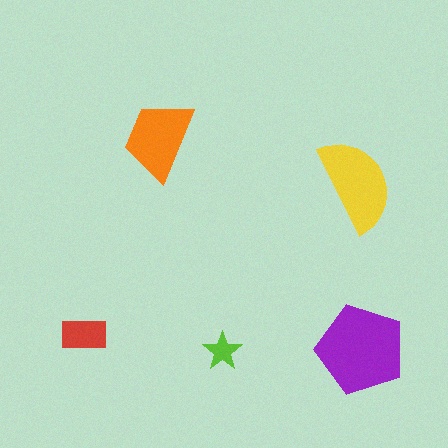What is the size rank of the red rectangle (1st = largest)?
4th.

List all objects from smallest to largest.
The lime star, the red rectangle, the orange trapezoid, the yellow semicircle, the purple pentagon.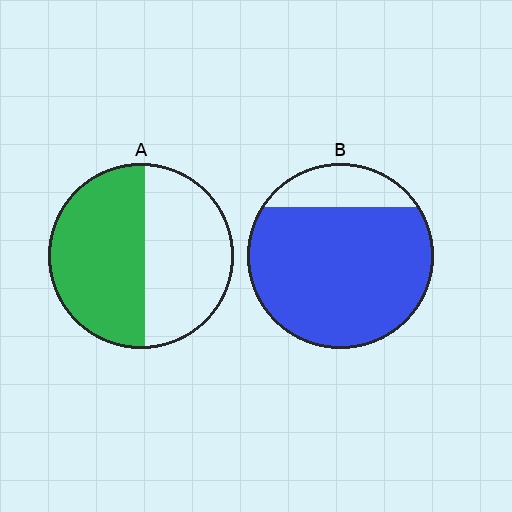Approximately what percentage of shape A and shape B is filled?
A is approximately 55% and B is approximately 80%.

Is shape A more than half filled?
Roughly half.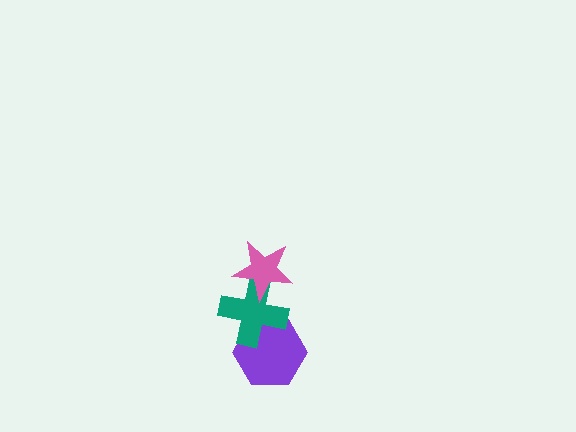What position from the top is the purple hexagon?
The purple hexagon is 3rd from the top.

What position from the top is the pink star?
The pink star is 1st from the top.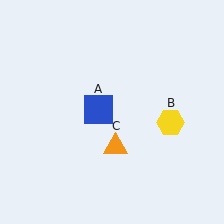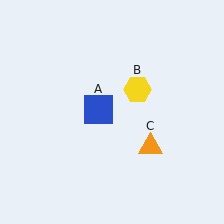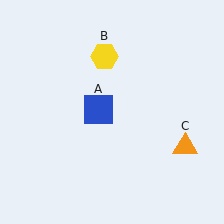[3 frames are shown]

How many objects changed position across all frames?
2 objects changed position: yellow hexagon (object B), orange triangle (object C).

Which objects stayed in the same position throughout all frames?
Blue square (object A) remained stationary.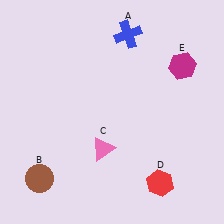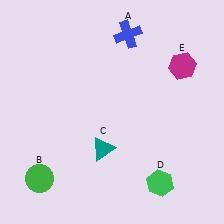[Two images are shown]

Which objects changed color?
B changed from brown to green. C changed from pink to teal. D changed from red to green.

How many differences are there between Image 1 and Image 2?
There are 3 differences between the two images.